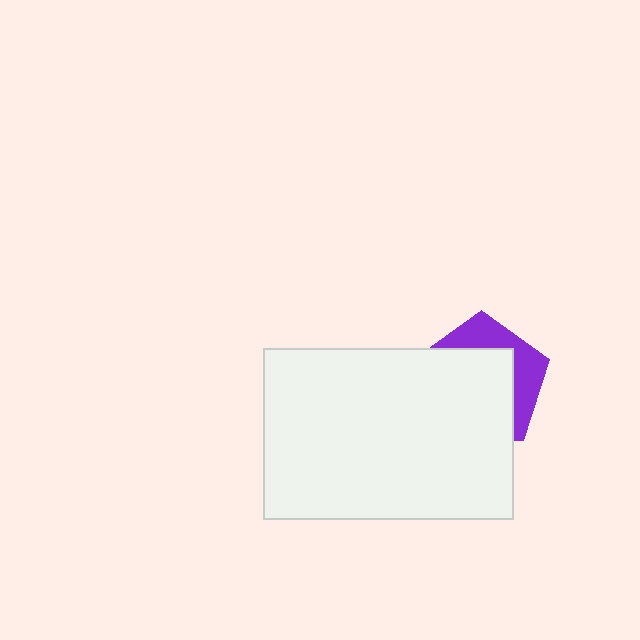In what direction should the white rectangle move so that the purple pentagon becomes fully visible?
The white rectangle should move toward the lower-left. That is the shortest direction to clear the overlap and leave the purple pentagon fully visible.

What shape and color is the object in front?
The object in front is a white rectangle.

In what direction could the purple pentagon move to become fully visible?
The purple pentagon could move toward the upper-right. That would shift it out from behind the white rectangle entirely.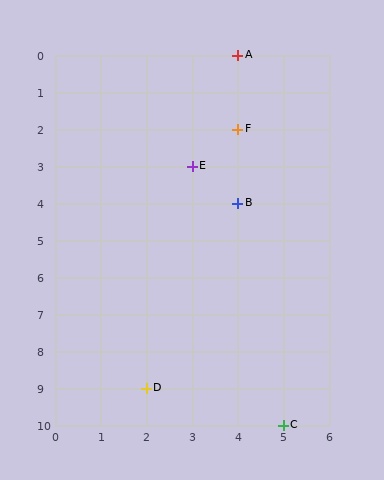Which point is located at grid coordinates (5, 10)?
Point C is at (5, 10).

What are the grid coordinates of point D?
Point D is at grid coordinates (2, 9).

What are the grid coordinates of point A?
Point A is at grid coordinates (4, 0).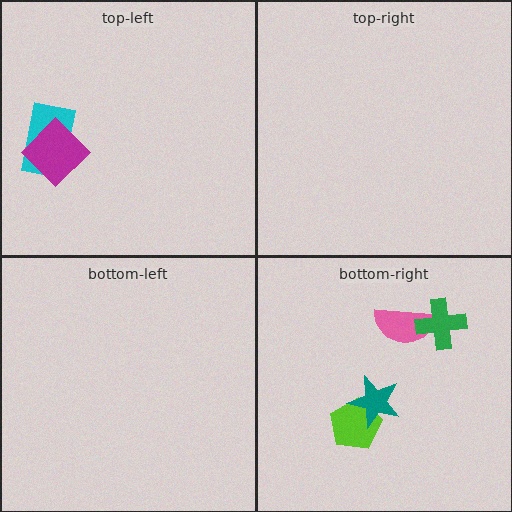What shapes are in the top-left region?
The cyan rectangle, the magenta diamond.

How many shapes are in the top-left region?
2.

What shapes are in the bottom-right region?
The pink semicircle, the lime pentagon, the green cross, the teal star.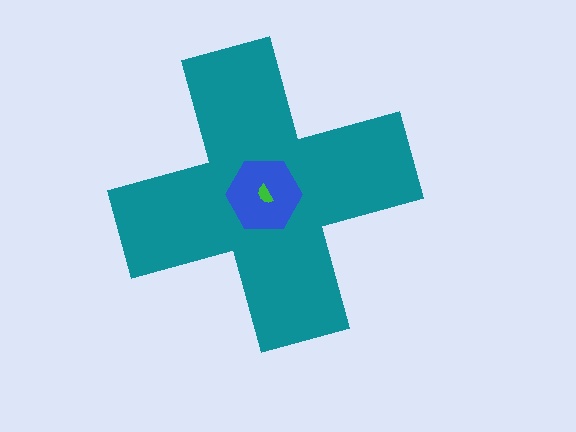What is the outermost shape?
The teal cross.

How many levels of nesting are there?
3.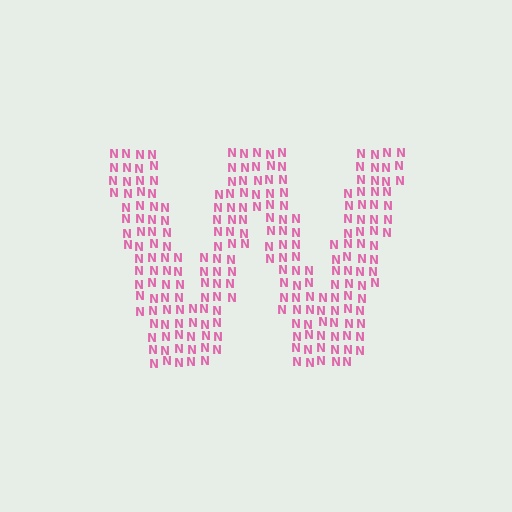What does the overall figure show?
The overall figure shows the letter W.